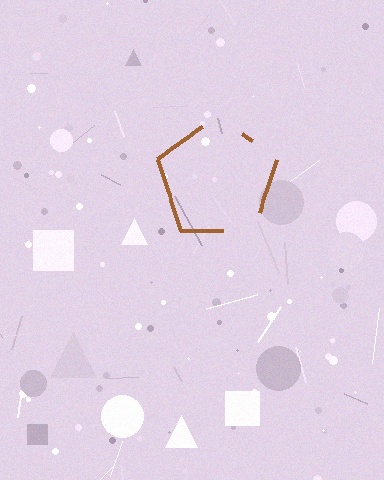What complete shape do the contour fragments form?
The contour fragments form a pentagon.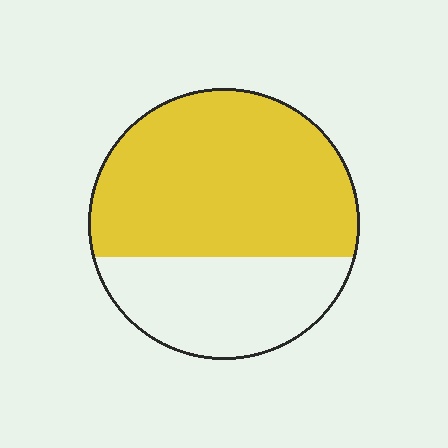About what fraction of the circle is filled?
About two thirds (2/3).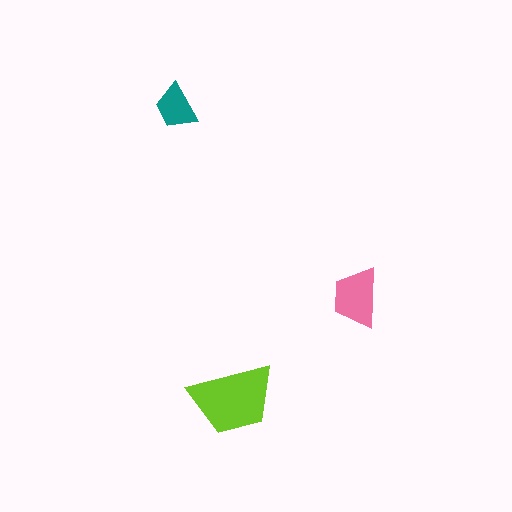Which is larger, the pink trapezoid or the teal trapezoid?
The pink one.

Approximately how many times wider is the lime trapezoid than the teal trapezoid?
About 2 times wider.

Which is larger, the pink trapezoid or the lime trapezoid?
The lime one.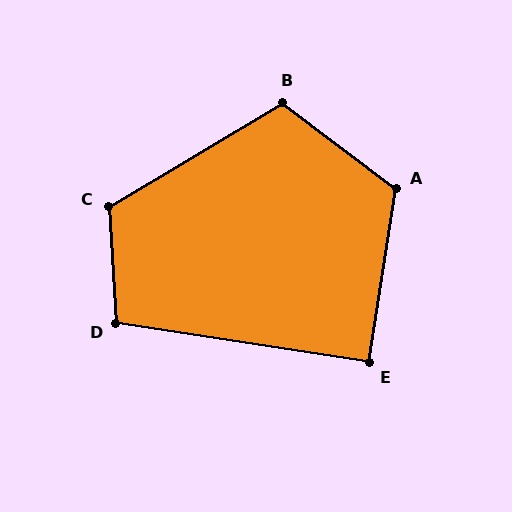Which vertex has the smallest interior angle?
E, at approximately 90 degrees.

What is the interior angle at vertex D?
Approximately 102 degrees (obtuse).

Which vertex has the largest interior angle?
A, at approximately 118 degrees.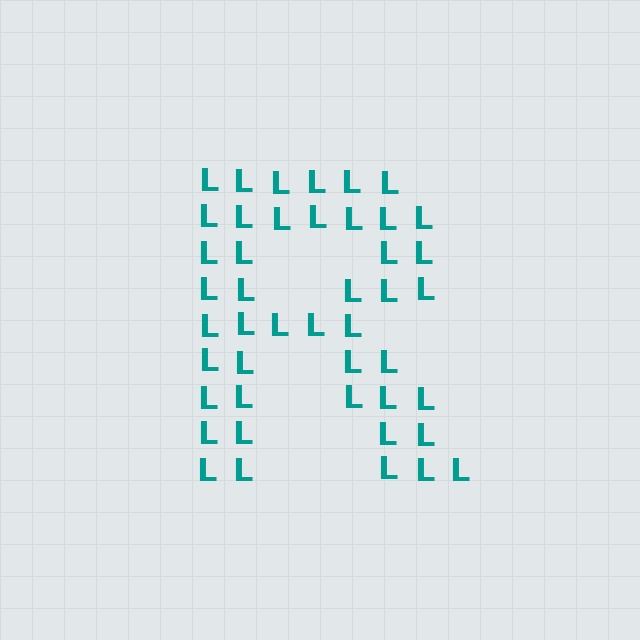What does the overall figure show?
The overall figure shows the letter R.